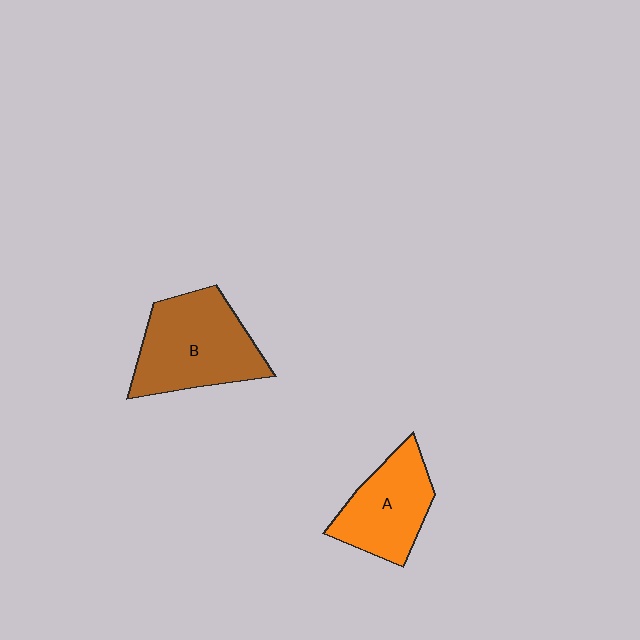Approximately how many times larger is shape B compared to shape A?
Approximately 1.3 times.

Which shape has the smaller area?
Shape A (orange).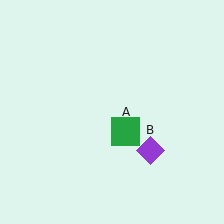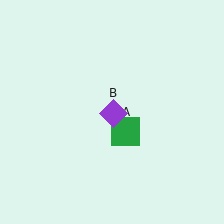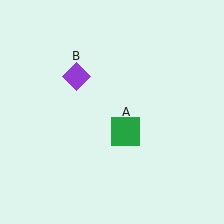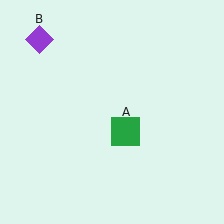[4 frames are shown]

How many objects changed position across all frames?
1 object changed position: purple diamond (object B).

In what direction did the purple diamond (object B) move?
The purple diamond (object B) moved up and to the left.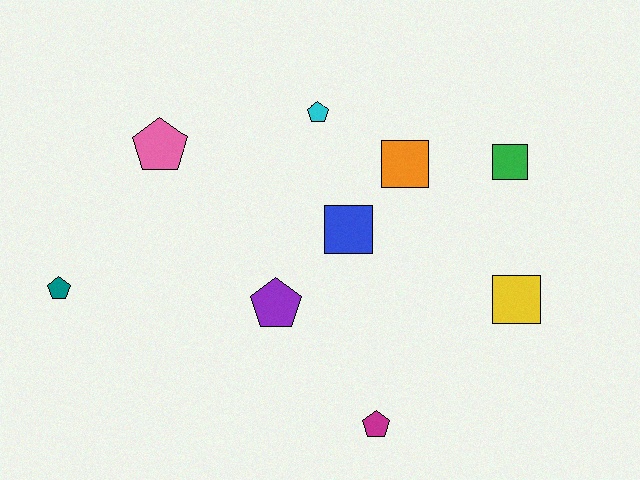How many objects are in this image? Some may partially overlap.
There are 9 objects.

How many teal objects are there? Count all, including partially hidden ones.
There is 1 teal object.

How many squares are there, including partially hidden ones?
There are 4 squares.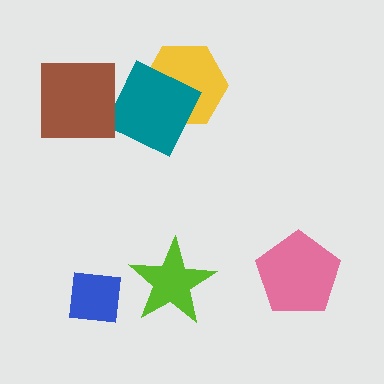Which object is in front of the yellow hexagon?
The teal square is in front of the yellow hexagon.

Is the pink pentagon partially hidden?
No, no other shape covers it.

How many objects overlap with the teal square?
1 object overlaps with the teal square.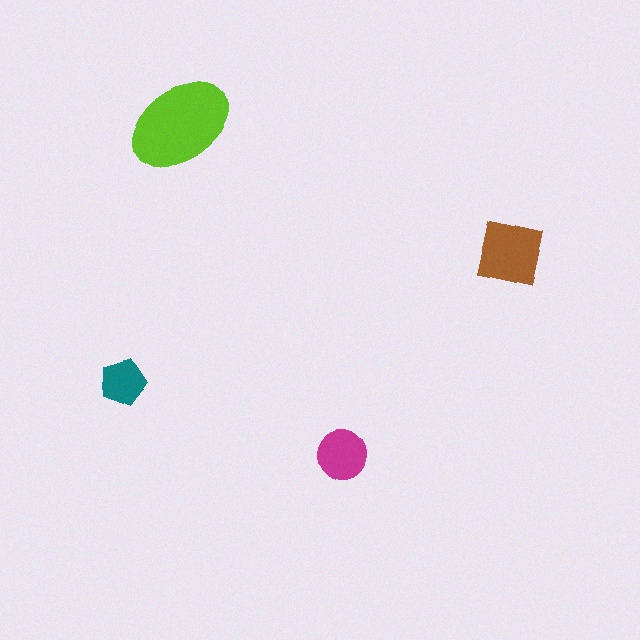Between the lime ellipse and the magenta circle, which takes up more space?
The lime ellipse.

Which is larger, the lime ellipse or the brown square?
The lime ellipse.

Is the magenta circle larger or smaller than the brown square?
Smaller.